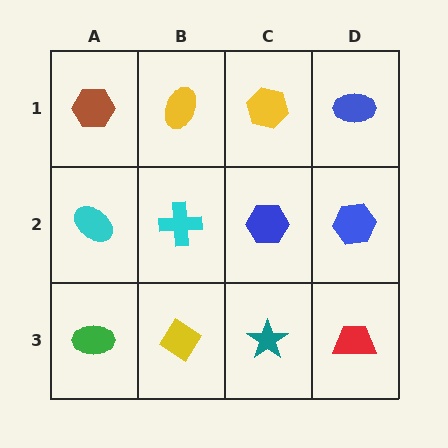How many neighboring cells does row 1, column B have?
3.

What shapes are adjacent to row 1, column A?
A cyan ellipse (row 2, column A), a yellow ellipse (row 1, column B).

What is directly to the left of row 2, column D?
A blue hexagon.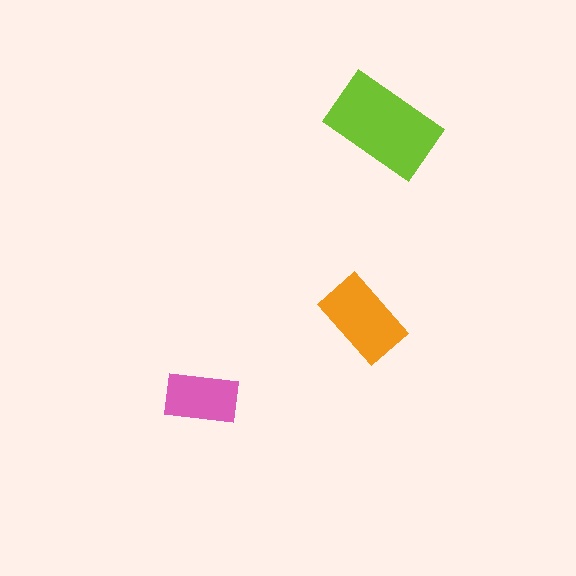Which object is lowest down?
The pink rectangle is bottommost.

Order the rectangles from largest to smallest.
the lime one, the orange one, the pink one.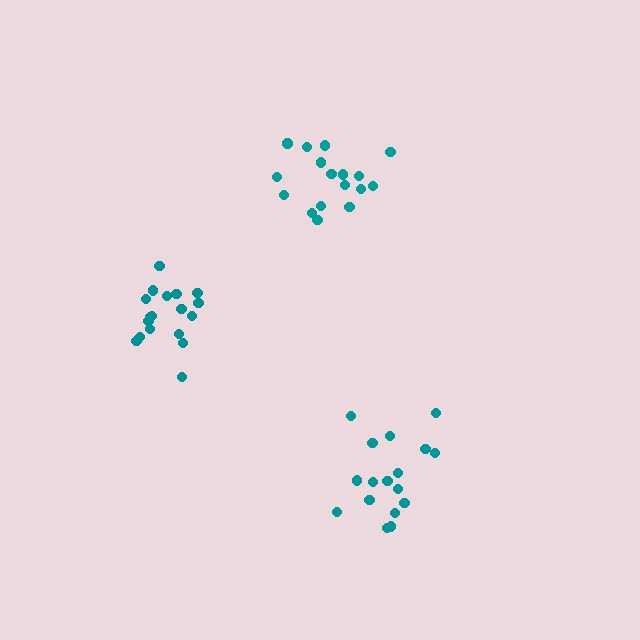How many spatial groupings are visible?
There are 3 spatial groupings.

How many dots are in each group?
Group 1: 17 dots, Group 2: 18 dots, Group 3: 17 dots (52 total).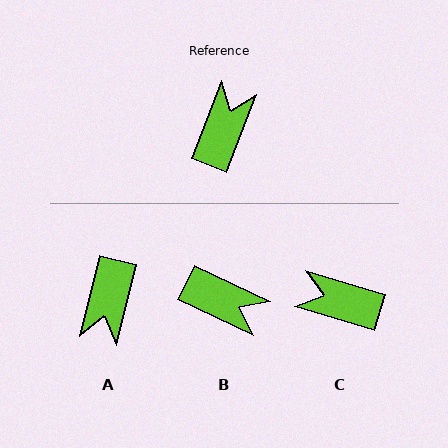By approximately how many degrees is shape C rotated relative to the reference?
Approximately 94 degrees counter-clockwise.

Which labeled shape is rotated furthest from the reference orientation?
A, about 173 degrees away.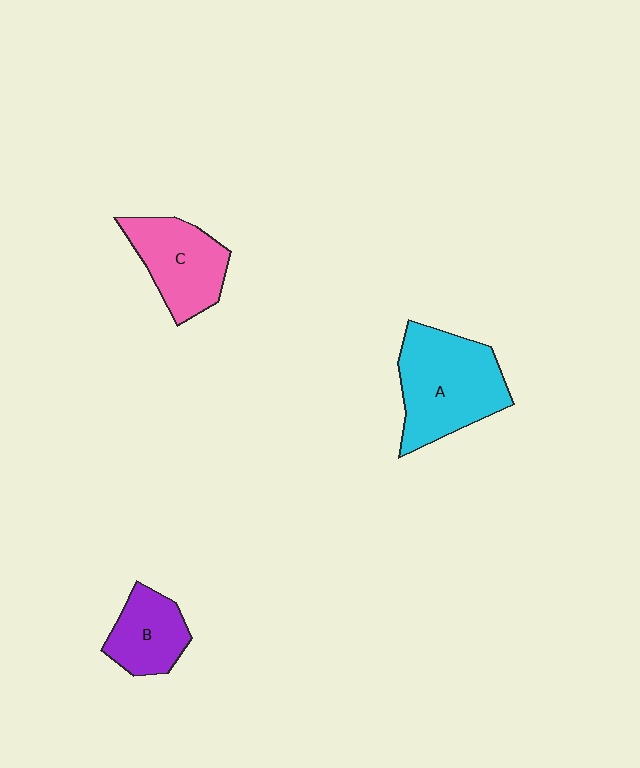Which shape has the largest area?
Shape A (cyan).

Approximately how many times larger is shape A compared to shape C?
Approximately 1.4 times.